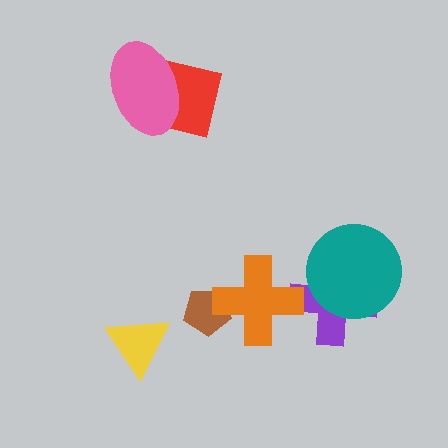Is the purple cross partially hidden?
Yes, it is partially covered by another shape.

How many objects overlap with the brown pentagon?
1 object overlaps with the brown pentagon.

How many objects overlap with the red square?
1 object overlaps with the red square.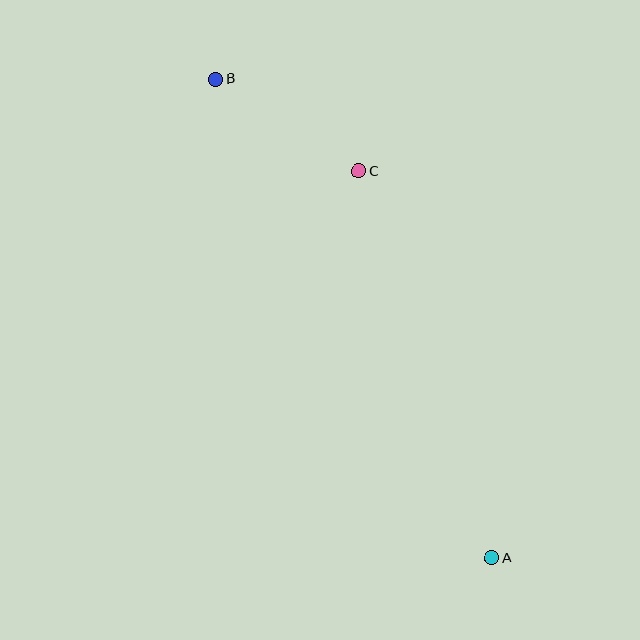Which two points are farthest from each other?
Points A and B are farthest from each other.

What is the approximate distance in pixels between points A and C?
The distance between A and C is approximately 409 pixels.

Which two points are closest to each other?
Points B and C are closest to each other.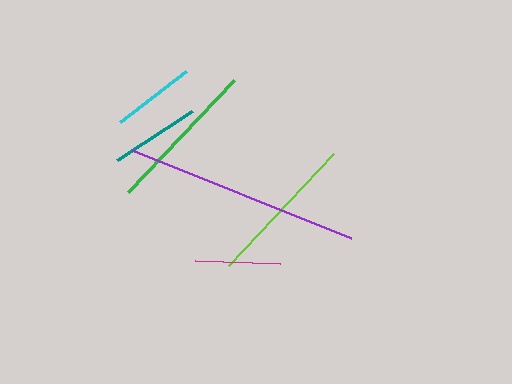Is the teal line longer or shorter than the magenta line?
The teal line is longer than the magenta line.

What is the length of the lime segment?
The lime segment is approximately 153 pixels long.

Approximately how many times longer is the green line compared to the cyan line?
The green line is approximately 1.8 times the length of the cyan line.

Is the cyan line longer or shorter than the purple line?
The purple line is longer than the cyan line.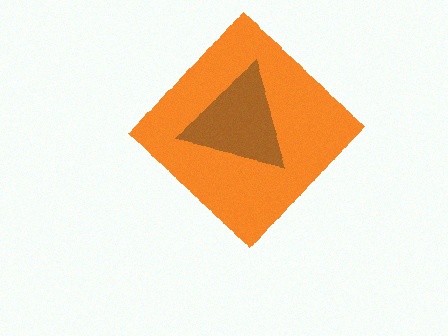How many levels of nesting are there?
2.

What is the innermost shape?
The brown triangle.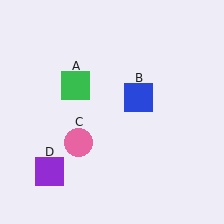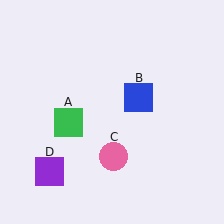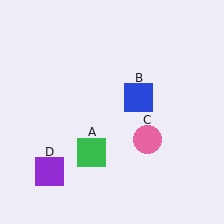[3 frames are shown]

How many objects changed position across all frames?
2 objects changed position: green square (object A), pink circle (object C).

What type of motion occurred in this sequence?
The green square (object A), pink circle (object C) rotated counterclockwise around the center of the scene.